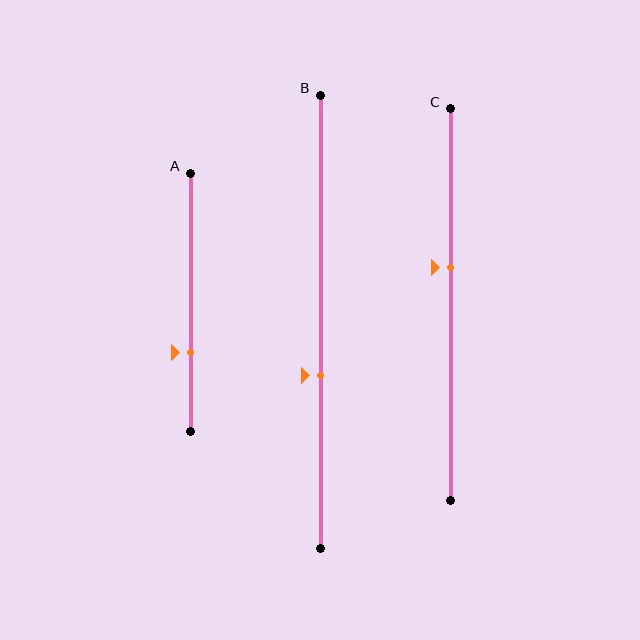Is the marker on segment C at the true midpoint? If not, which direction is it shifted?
No, the marker on segment C is shifted upward by about 10% of the segment length.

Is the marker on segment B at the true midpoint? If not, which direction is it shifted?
No, the marker on segment B is shifted downward by about 12% of the segment length.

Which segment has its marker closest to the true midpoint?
Segment C has its marker closest to the true midpoint.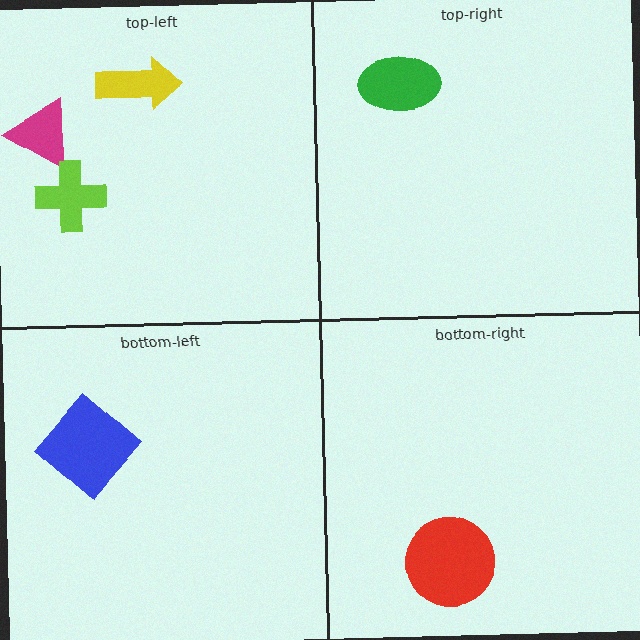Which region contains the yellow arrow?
The top-left region.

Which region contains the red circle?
The bottom-right region.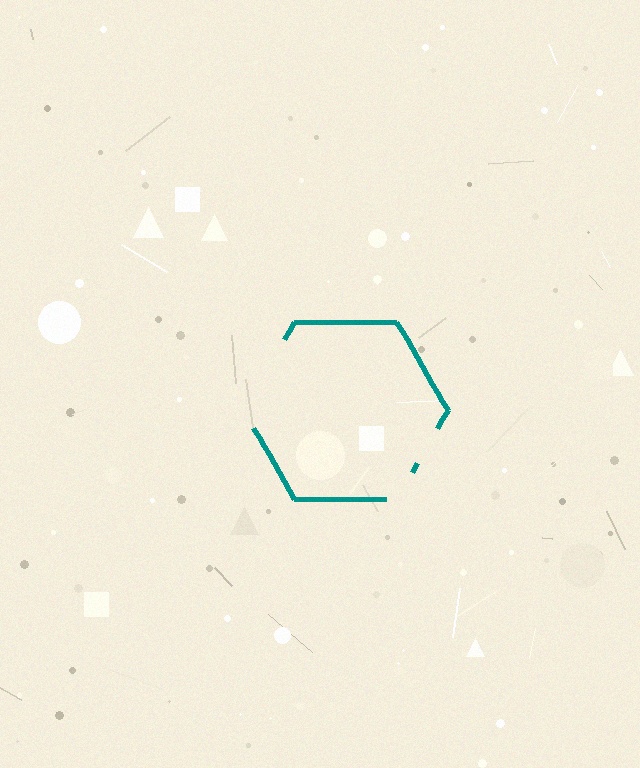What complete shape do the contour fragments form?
The contour fragments form a hexagon.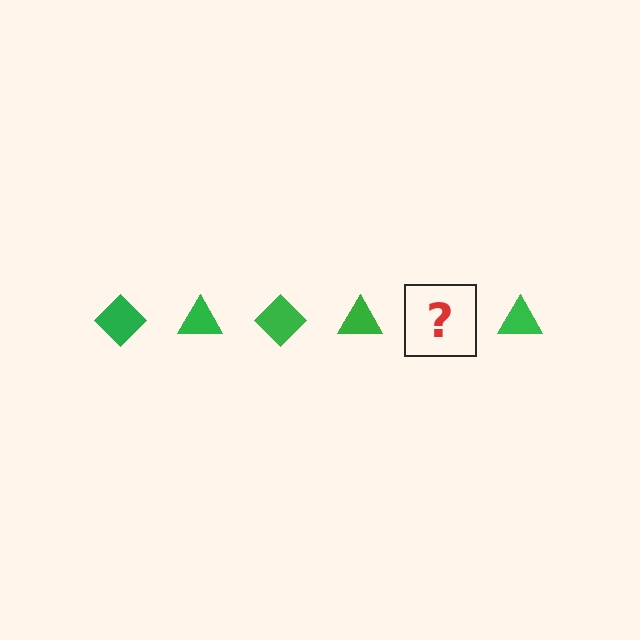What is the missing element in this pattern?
The missing element is a green diamond.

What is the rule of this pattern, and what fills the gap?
The rule is that the pattern cycles through diamond, triangle shapes in green. The gap should be filled with a green diamond.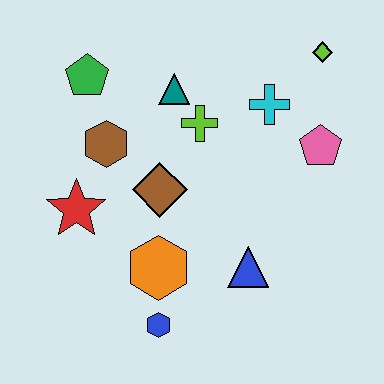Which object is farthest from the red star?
The lime diamond is farthest from the red star.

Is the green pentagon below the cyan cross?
No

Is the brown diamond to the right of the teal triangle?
No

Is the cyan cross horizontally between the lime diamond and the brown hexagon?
Yes